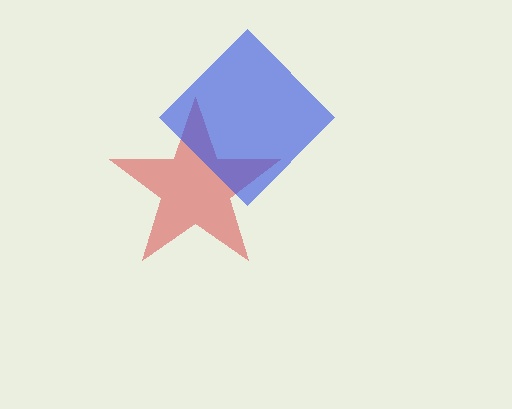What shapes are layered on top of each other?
The layered shapes are: a red star, a blue diamond.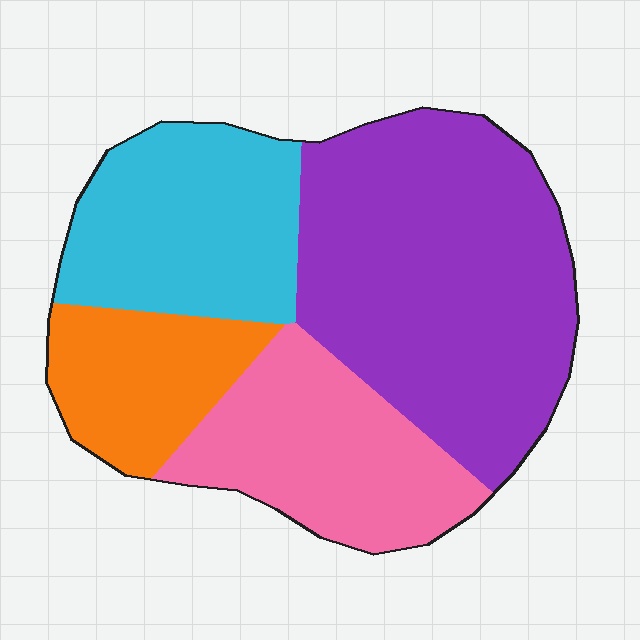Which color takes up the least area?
Orange, at roughly 15%.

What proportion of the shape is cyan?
Cyan covers 22% of the shape.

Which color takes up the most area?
Purple, at roughly 40%.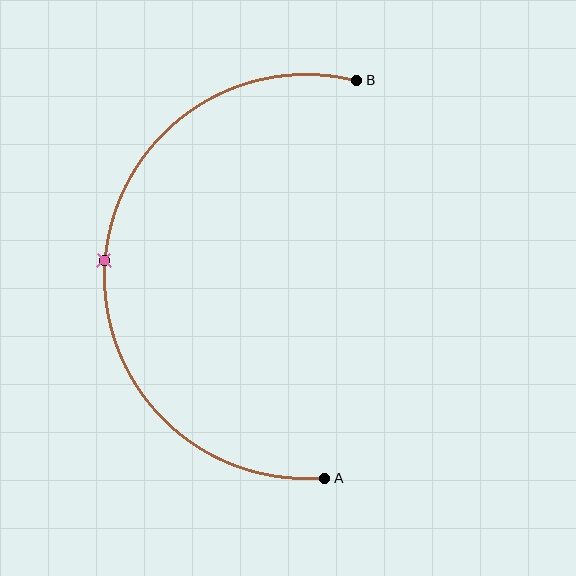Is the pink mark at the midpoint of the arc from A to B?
Yes. The pink mark lies on the arc at equal arc-length from both A and B — it is the arc midpoint.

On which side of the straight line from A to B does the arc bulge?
The arc bulges to the left of the straight line connecting A and B.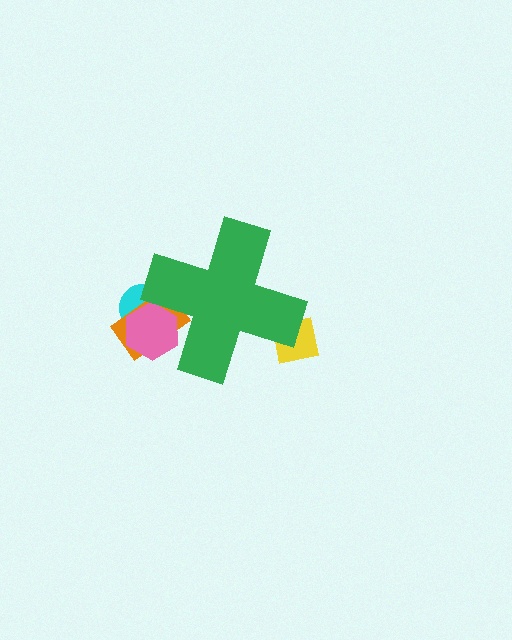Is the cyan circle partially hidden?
Yes, the cyan circle is partially hidden behind the green cross.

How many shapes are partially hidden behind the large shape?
4 shapes are partially hidden.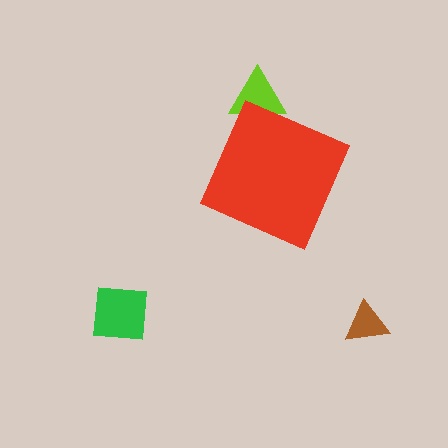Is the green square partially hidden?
No, the green square is fully visible.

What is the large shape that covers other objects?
A red diamond.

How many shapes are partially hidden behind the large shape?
1 shape is partially hidden.